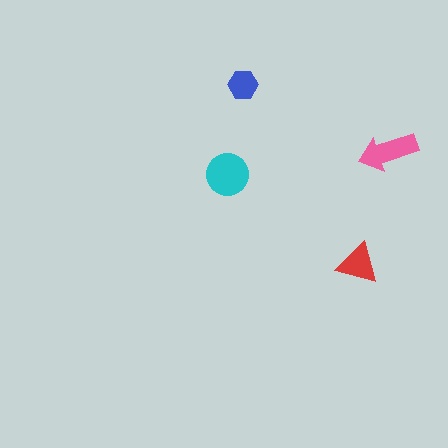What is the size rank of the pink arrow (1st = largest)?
2nd.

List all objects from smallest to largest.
The blue hexagon, the red triangle, the pink arrow, the cyan circle.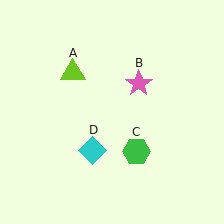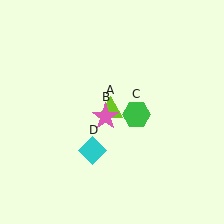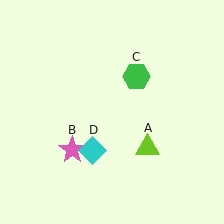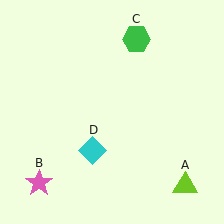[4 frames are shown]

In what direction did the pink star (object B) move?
The pink star (object B) moved down and to the left.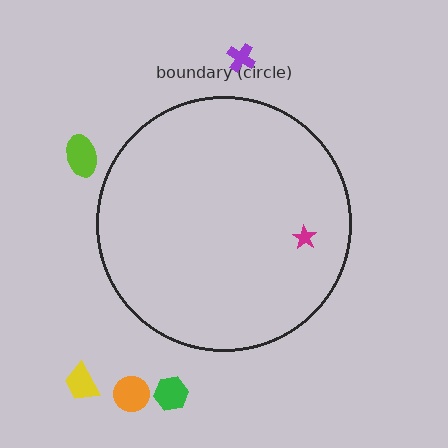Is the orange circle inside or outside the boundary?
Outside.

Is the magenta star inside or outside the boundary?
Inside.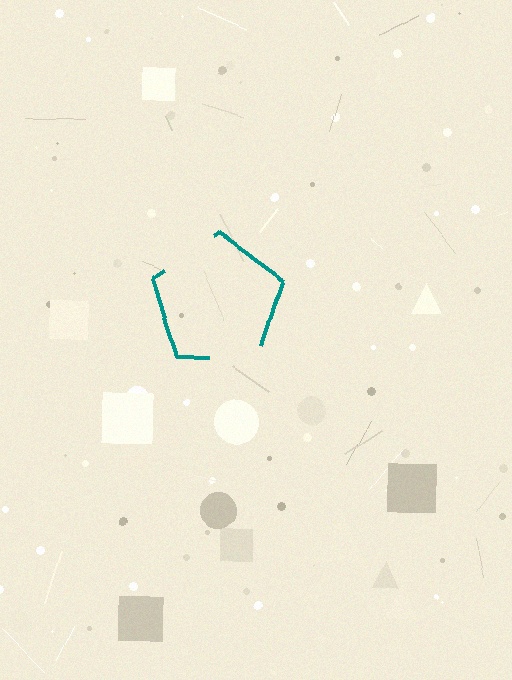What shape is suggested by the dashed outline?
The dashed outline suggests a pentagon.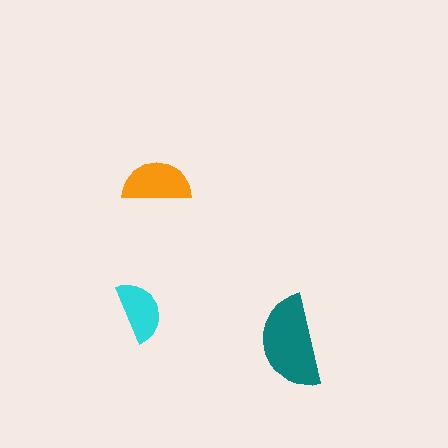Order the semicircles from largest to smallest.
the teal one, the orange one, the cyan one.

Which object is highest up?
The orange semicircle is topmost.